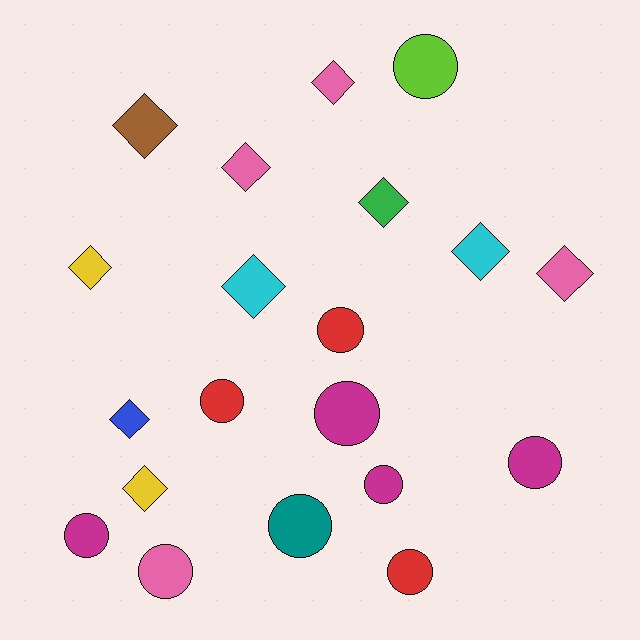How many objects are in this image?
There are 20 objects.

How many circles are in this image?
There are 10 circles.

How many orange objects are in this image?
There are no orange objects.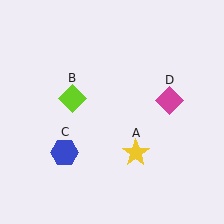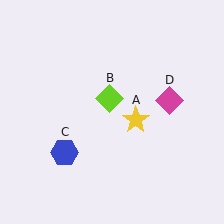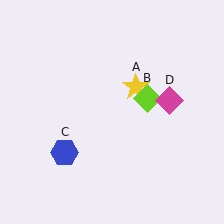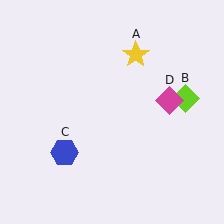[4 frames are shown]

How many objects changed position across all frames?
2 objects changed position: yellow star (object A), lime diamond (object B).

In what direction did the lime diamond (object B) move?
The lime diamond (object B) moved right.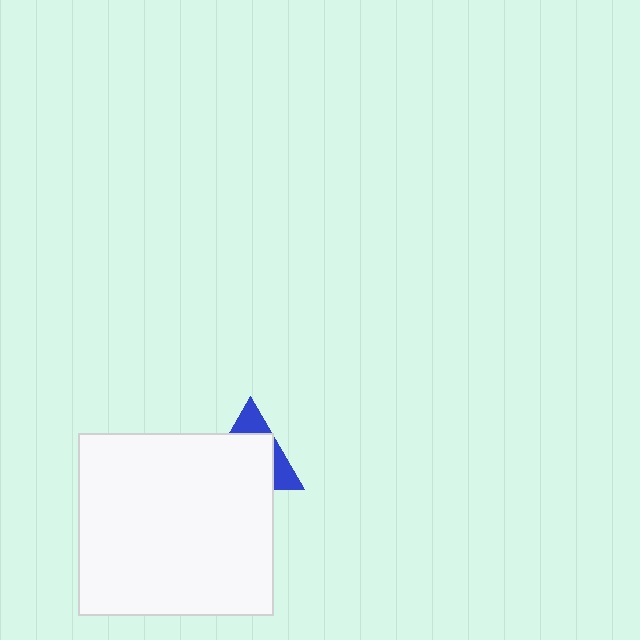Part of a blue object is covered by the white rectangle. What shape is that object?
It is a triangle.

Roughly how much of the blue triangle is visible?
A small part of it is visible (roughly 33%).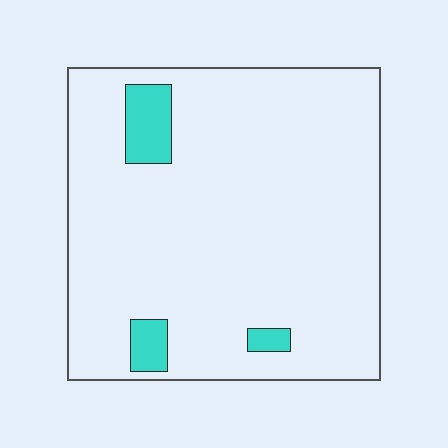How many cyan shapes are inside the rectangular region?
3.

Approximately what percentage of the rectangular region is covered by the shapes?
Approximately 5%.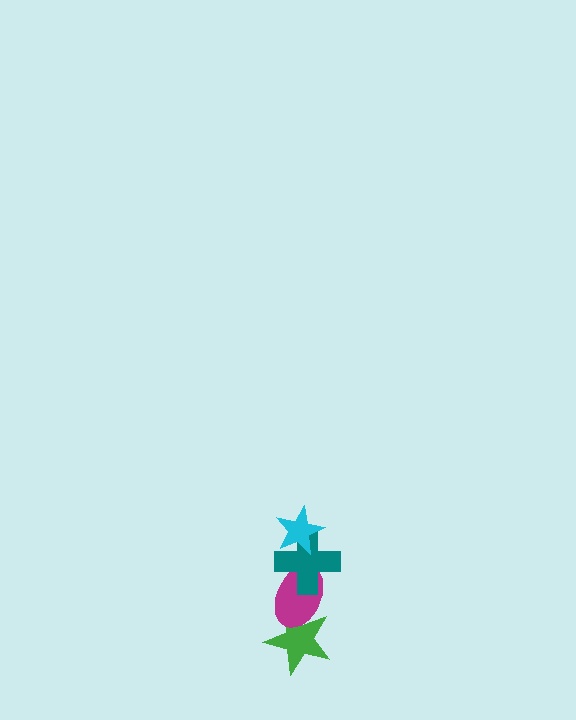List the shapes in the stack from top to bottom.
From top to bottom: the cyan star, the teal cross, the magenta ellipse, the green star.